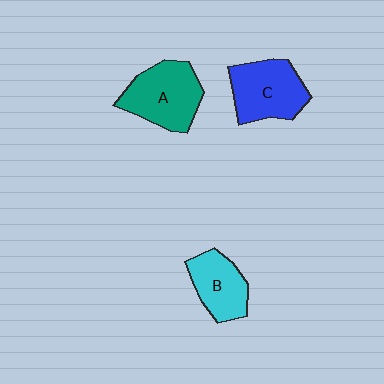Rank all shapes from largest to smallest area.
From largest to smallest: A (teal), C (blue), B (cyan).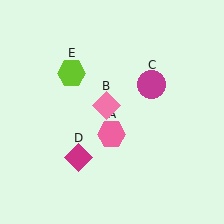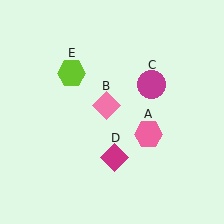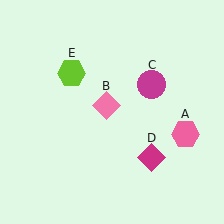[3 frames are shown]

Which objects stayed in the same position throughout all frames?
Pink diamond (object B) and magenta circle (object C) and lime hexagon (object E) remained stationary.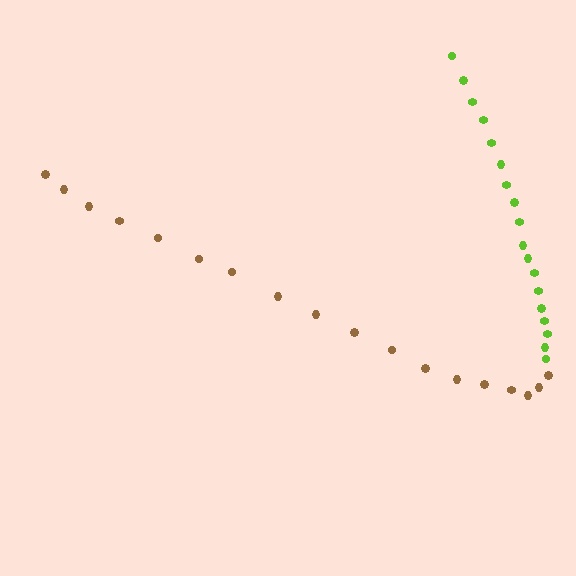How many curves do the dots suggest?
There are 2 distinct paths.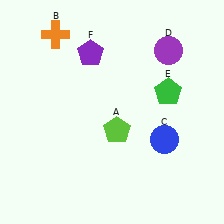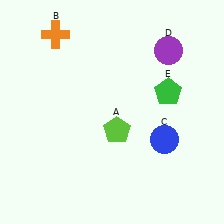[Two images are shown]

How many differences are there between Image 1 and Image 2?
There is 1 difference between the two images.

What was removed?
The purple pentagon (F) was removed in Image 2.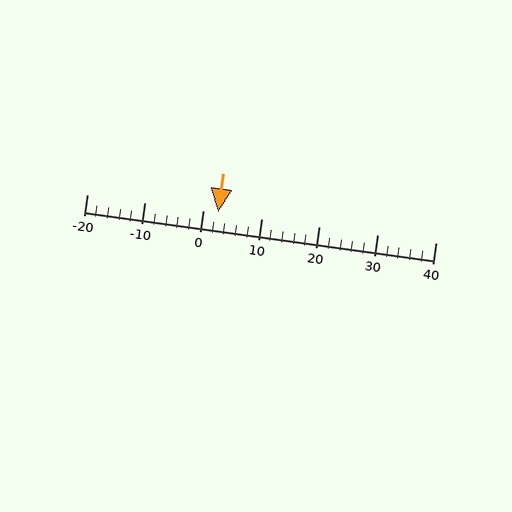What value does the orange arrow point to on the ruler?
The orange arrow points to approximately 3.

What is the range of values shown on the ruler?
The ruler shows values from -20 to 40.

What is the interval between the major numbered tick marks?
The major tick marks are spaced 10 units apart.